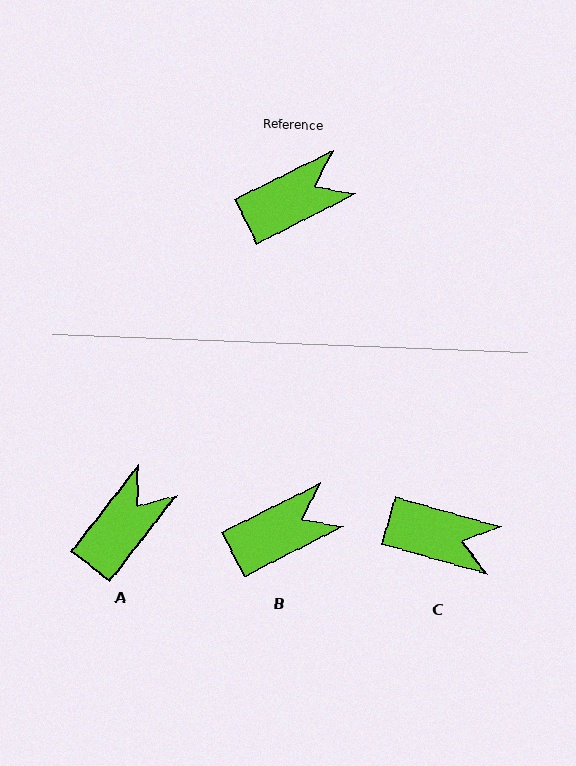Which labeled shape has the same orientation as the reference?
B.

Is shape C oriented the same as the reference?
No, it is off by about 43 degrees.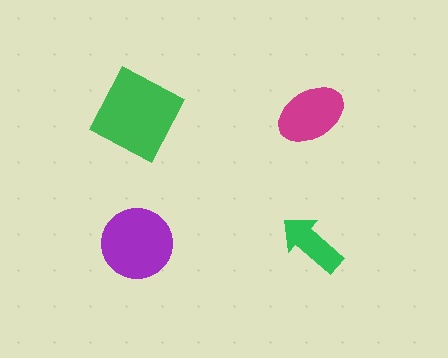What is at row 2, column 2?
A green arrow.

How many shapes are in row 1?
2 shapes.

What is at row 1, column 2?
A magenta ellipse.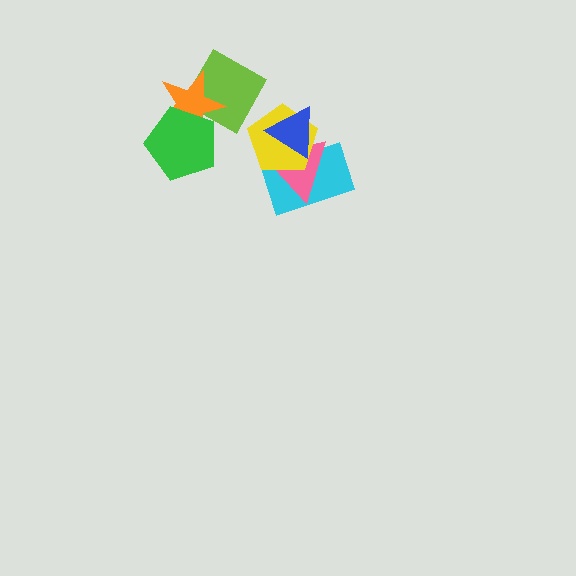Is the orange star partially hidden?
Yes, it is partially covered by another shape.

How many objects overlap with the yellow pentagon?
3 objects overlap with the yellow pentagon.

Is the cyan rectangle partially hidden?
Yes, it is partially covered by another shape.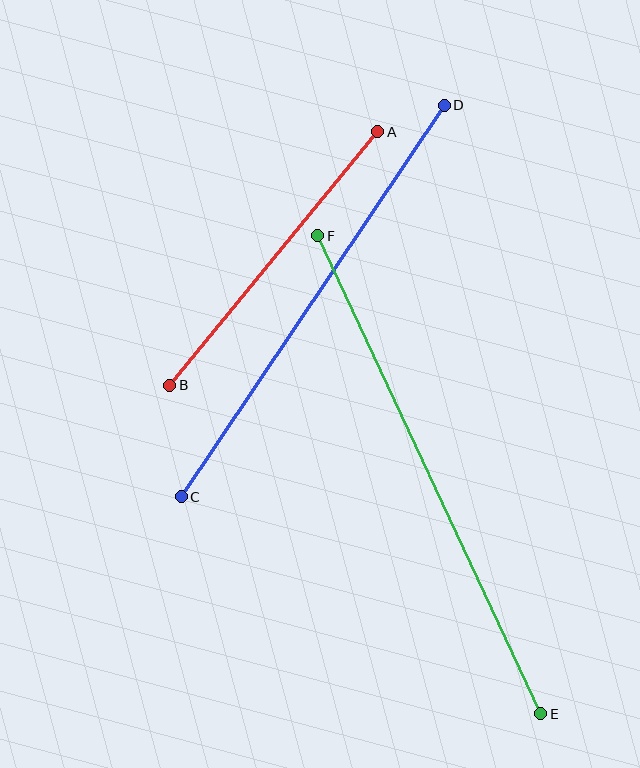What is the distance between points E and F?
The distance is approximately 527 pixels.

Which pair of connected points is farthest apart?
Points E and F are farthest apart.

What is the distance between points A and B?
The distance is approximately 328 pixels.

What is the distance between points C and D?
The distance is approximately 472 pixels.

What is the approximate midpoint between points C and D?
The midpoint is at approximately (313, 301) pixels.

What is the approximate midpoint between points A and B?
The midpoint is at approximately (274, 259) pixels.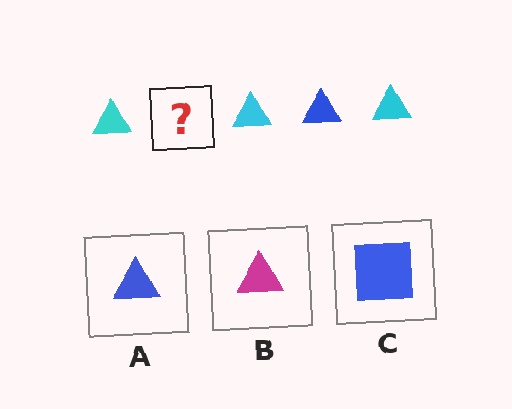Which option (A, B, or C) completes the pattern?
A.